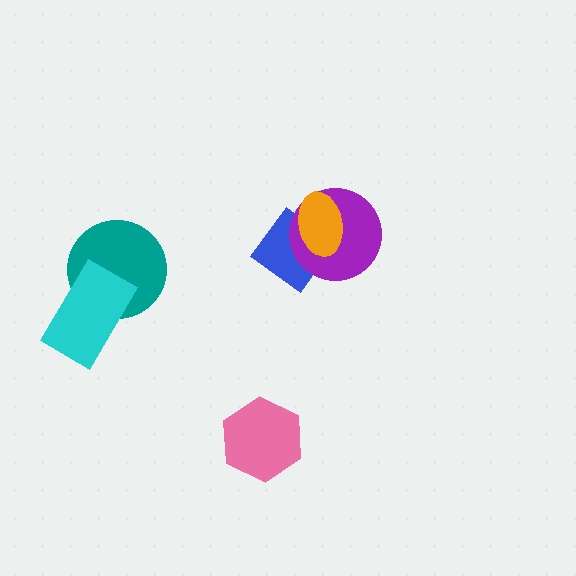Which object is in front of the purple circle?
The orange ellipse is in front of the purple circle.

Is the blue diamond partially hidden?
Yes, it is partially covered by another shape.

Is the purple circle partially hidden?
Yes, it is partially covered by another shape.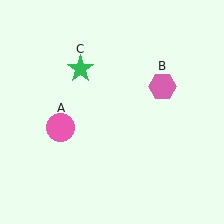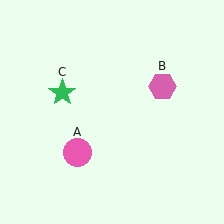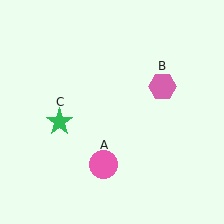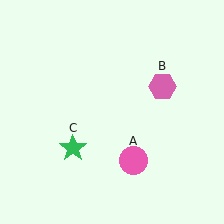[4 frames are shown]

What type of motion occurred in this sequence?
The pink circle (object A), green star (object C) rotated counterclockwise around the center of the scene.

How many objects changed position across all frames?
2 objects changed position: pink circle (object A), green star (object C).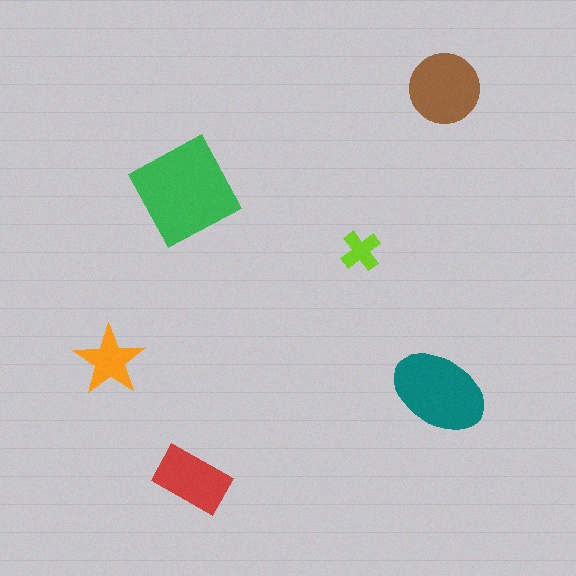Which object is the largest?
The green diamond.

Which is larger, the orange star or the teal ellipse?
The teal ellipse.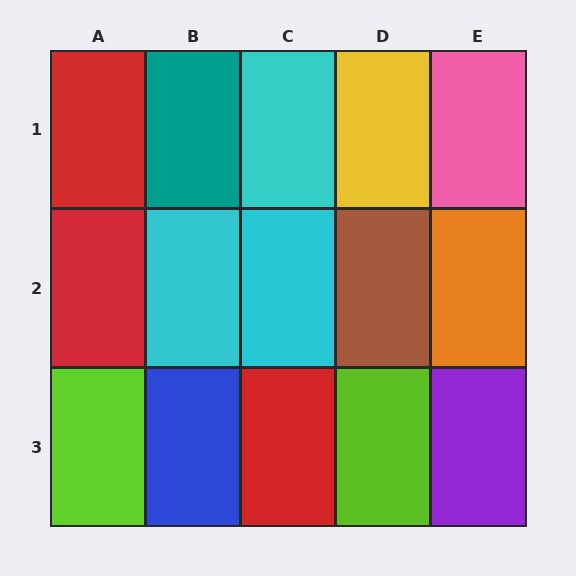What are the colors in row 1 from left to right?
Red, teal, cyan, yellow, pink.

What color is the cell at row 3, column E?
Purple.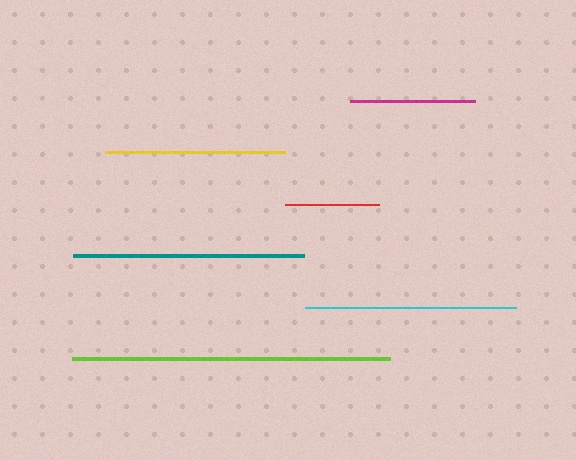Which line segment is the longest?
The lime line is the longest at approximately 318 pixels.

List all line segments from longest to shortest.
From longest to shortest: lime, teal, cyan, yellow, magenta, red.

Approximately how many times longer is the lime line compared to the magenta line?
The lime line is approximately 2.6 times the length of the magenta line.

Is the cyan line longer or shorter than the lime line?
The lime line is longer than the cyan line.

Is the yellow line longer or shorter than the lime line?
The lime line is longer than the yellow line.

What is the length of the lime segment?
The lime segment is approximately 318 pixels long.